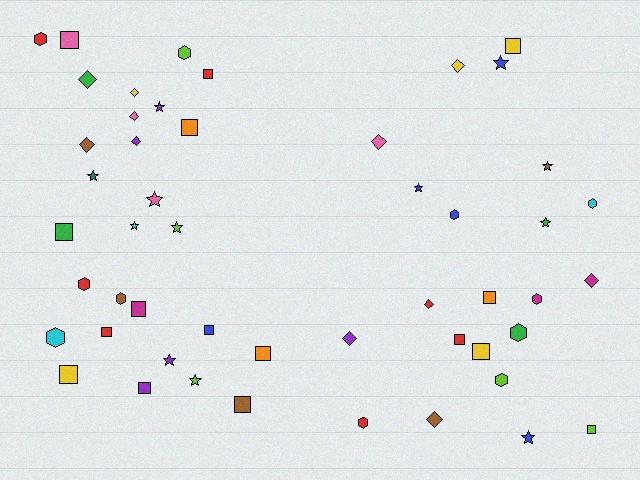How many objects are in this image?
There are 50 objects.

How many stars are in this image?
There are 12 stars.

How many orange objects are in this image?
There are 3 orange objects.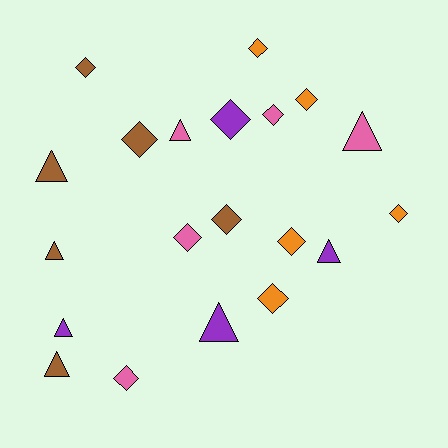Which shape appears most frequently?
Diamond, with 12 objects.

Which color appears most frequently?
Brown, with 6 objects.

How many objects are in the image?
There are 20 objects.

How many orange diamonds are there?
There are 5 orange diamonds.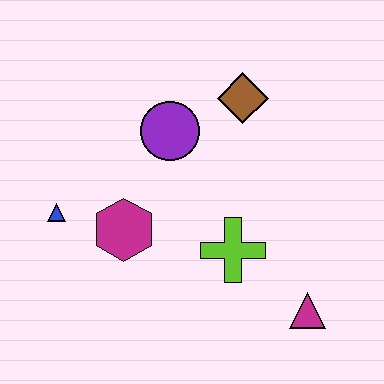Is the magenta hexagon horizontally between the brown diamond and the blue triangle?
Yes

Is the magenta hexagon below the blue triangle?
Yes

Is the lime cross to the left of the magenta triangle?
Yes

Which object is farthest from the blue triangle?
The magenta triangle is farthest from the blue triangle.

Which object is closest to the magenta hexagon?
The blue triangle is closest to the magenta hexagon.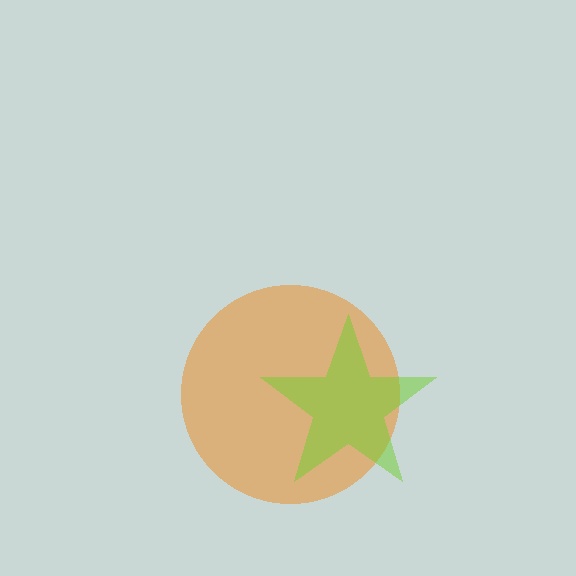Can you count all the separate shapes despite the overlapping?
Yes, there are 2 separate shapes.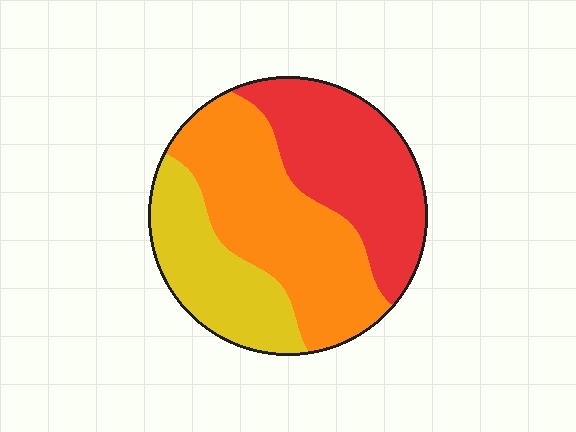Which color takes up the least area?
Yellow, at roughly 25%.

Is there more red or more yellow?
Red.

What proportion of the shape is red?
Red takes up about one third (1/3) of the shape.